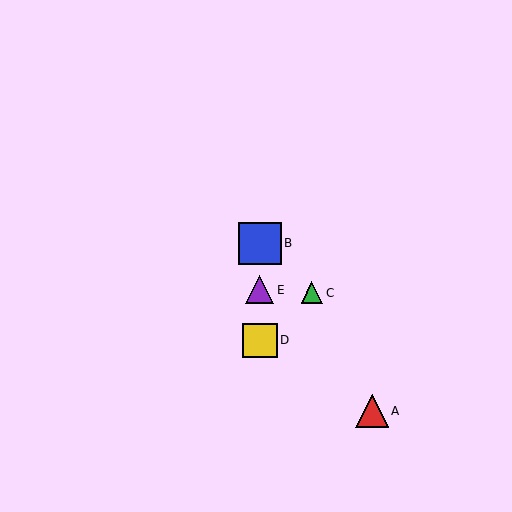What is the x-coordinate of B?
Object B is at x≈260.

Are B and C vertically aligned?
No, B is at x≈260 and C is at x≈312.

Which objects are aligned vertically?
Objects B, D, E are aligned vertically.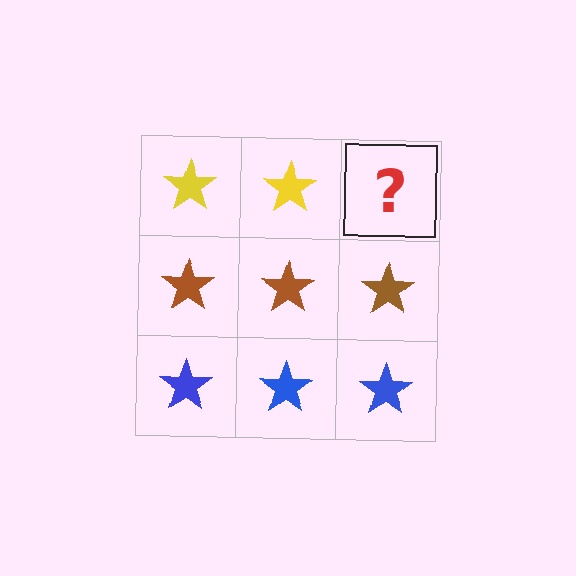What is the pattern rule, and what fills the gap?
The rule is that each row has a consistent color. The gap should be filled with a yellow star.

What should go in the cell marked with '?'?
The missing cell should contain a yellow star.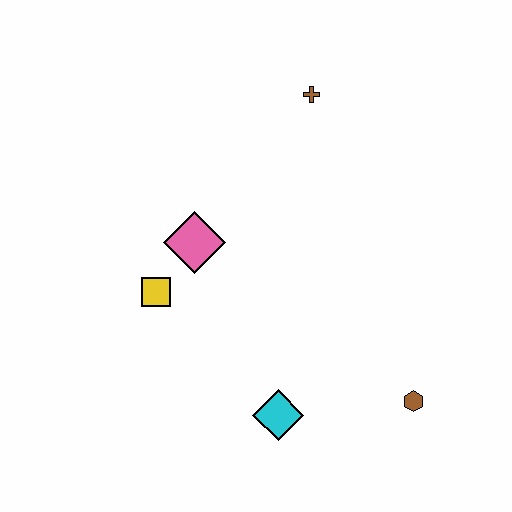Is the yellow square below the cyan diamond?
No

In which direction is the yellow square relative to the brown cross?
The yellow square is below the brown cross.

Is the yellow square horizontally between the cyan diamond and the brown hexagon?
No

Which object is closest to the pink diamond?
The yellow square is closest to the pink diamond.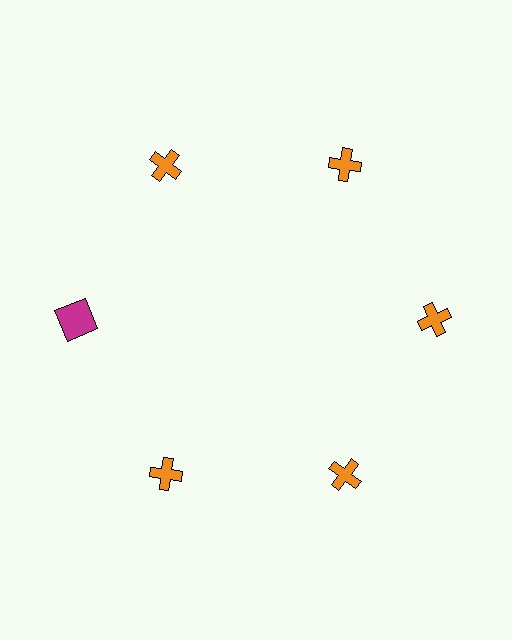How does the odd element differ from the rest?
It differs in both color (magenta instead of orange) and shape (square instead of cross).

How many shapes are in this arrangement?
There are 6 shapes arranged in a ring pattern.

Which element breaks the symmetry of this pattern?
The magenta square at roughly the 9 o'clock position breaks the symmetry. All other shapes are orange crosses.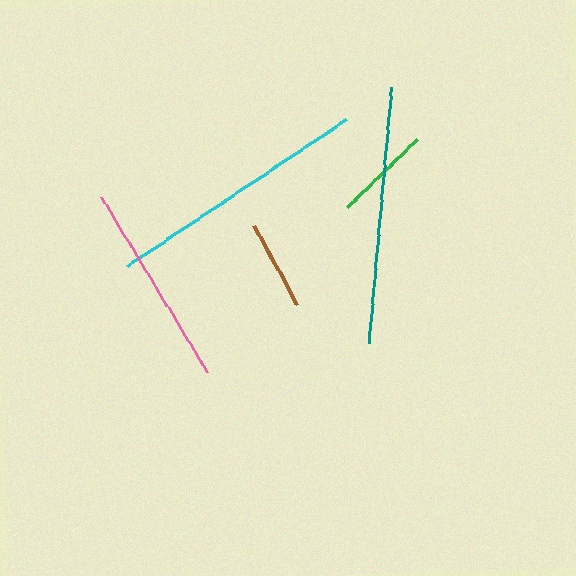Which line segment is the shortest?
The brown line is the shortest at approximately 90 pixels.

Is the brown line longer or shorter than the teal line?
The teal line is longer than the brown line.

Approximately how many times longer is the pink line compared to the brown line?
The pink line is approximately 2.3 times the length of the brown line.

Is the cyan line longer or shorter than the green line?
The cyan line is longer than the green line.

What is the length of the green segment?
The green segment is approximately 97 pixels long.